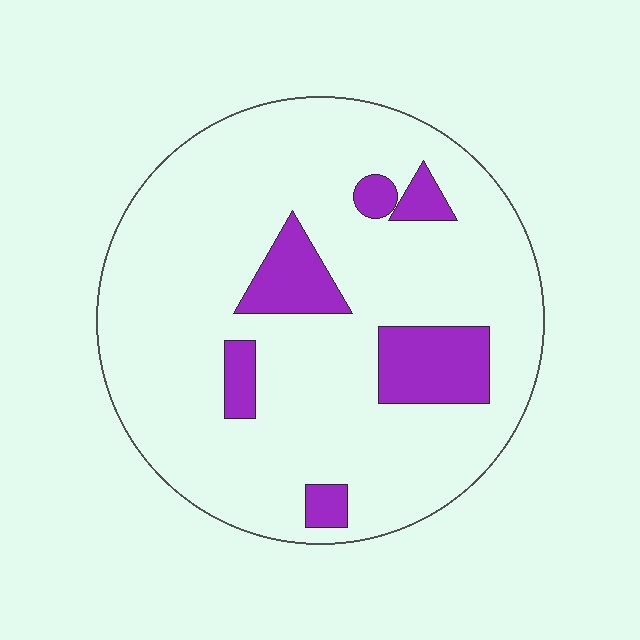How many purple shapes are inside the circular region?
6.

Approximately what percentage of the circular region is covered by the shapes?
Approximately 15%.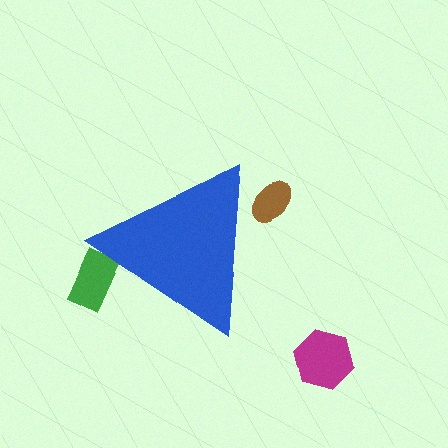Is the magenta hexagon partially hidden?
No, the magenta hexagon is fully visible.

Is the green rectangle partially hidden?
Yes, the green rectangle is partially hidden behind the blue triangle.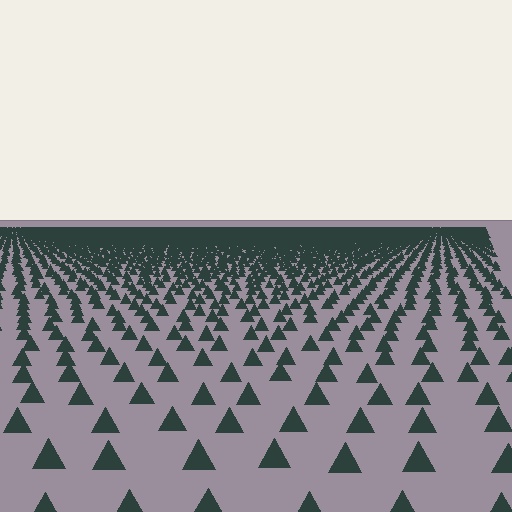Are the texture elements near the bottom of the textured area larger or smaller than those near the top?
Larger. Near the bottom, elements are closer to the viewer and appear at a bigger on-screen size.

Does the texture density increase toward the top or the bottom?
Density increases toward the top.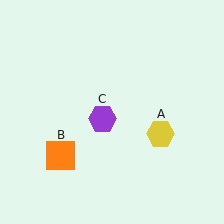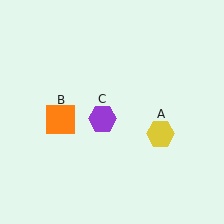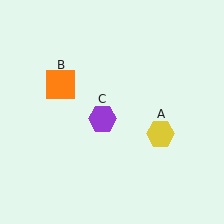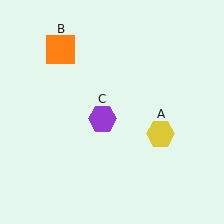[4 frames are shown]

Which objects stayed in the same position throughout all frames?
Yellow hexagon (object A) and purple hexagon (object C) remained stationary.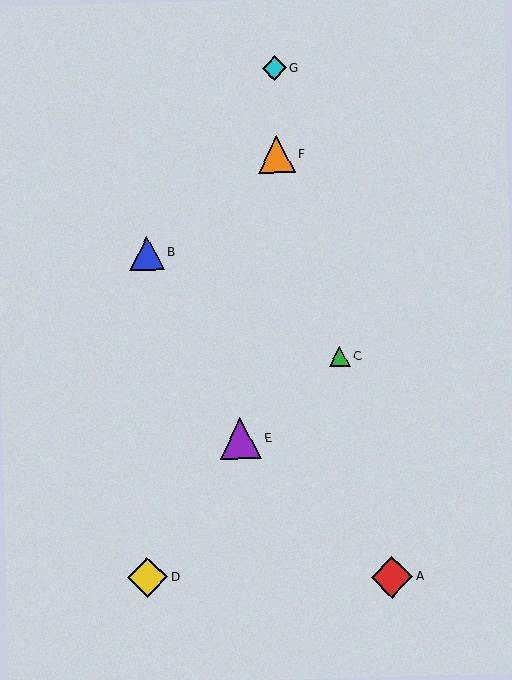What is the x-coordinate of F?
Object F is at x≈277.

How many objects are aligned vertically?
2 objects (F, G) are aligned vertically.